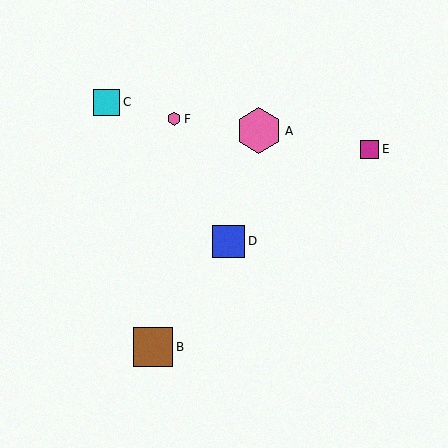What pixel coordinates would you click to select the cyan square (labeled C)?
Click at (106, 102) to select the cyan square C.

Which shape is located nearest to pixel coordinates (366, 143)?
The magenta square (labeled E) at (370, 149) is nearest to that location.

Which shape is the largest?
The pink hexagon (labeled A) is the largest.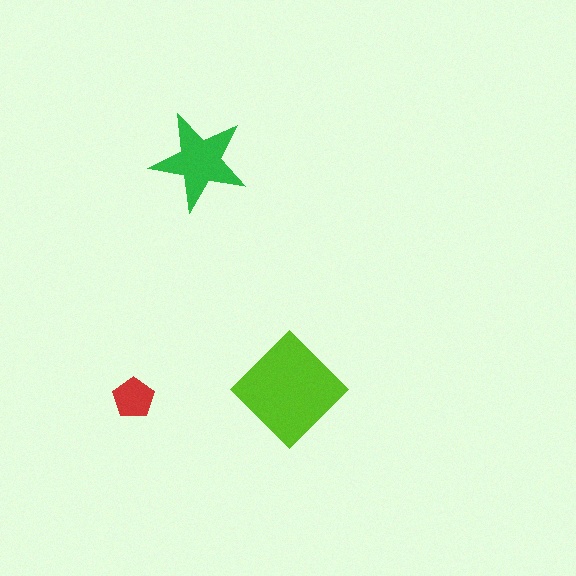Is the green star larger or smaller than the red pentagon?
Larger.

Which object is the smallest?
The red pentagon.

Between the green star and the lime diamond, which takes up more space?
The lime diamond.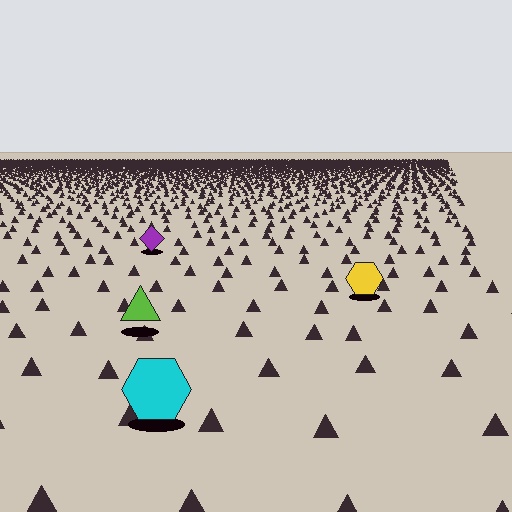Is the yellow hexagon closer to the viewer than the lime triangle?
No. The lime triangle is closer — you can tell from the texture gradient: the ground texture is coarser near it.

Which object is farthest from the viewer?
The purple diamond is farthest from the viewer. It appears smaller and the ground texture around it is denser.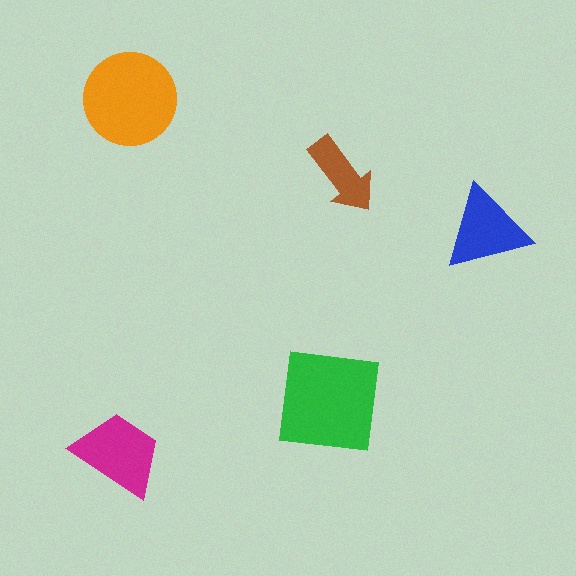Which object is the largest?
The green square.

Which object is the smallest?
The brown arrow.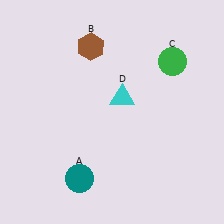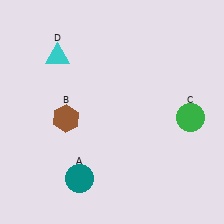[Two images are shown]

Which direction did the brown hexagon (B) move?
The brown hexagon (B) moved down.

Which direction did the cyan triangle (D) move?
The cyan triangle (D) moved left.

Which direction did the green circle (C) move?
The green circle (C) moved down.